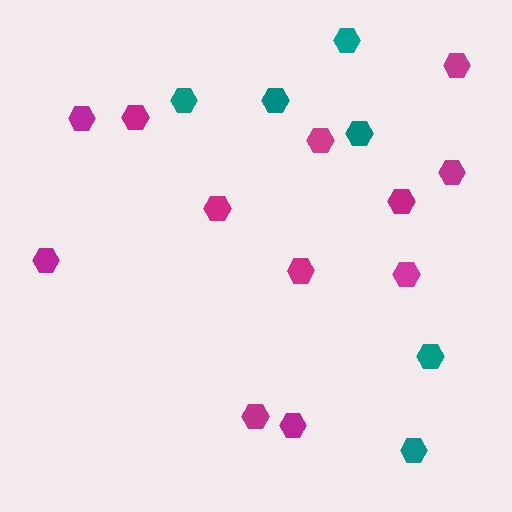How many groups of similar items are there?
There are 2 groups: one group of teal hexagons (6) and one group of magenta hexagons (12).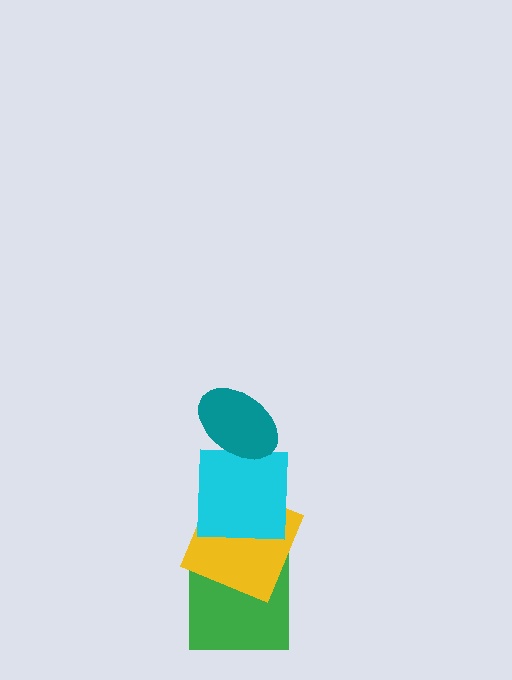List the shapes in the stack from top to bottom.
From top to bottom: the teal ellipse, the cyan square, the yellow square, the green square.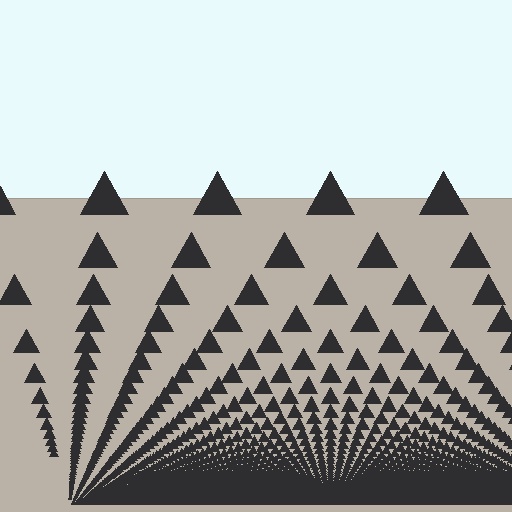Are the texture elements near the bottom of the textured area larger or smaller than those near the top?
Smaller. The gradient is inverted — elements near the bottom are smaller and denser.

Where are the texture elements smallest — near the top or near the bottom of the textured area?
Near the bottom.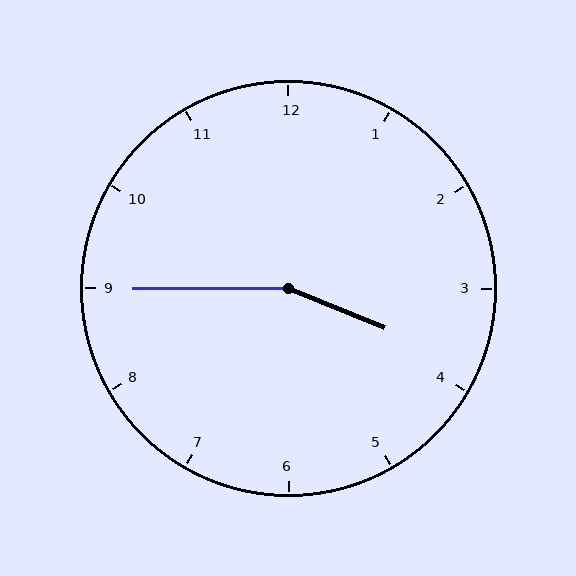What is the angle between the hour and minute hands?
Approximately 158 degrees.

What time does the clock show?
3:45.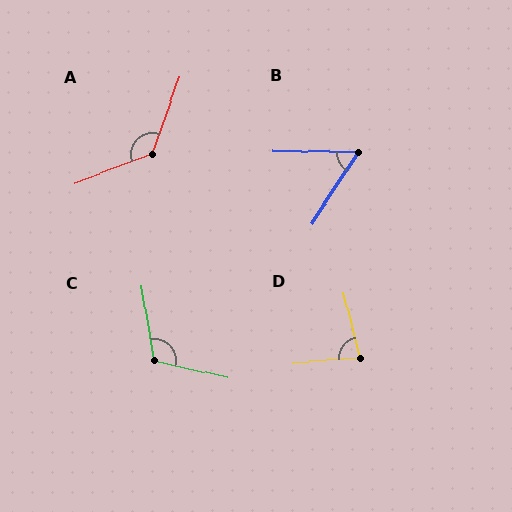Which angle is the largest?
A, at approximately 131 degrees.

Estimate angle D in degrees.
Approximately 80 degrees.